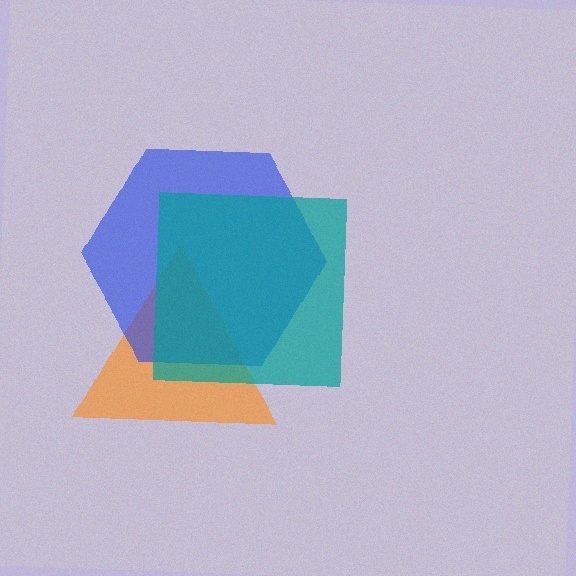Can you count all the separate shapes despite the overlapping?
Yes, there are 3 separate shapes.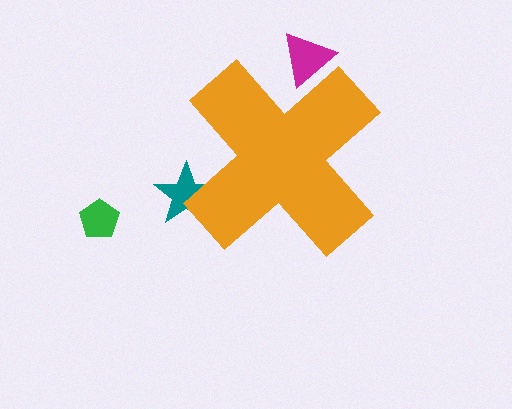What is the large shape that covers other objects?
An orange cross.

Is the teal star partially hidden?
Yes, the teal star is partially hidden behind the orange cross.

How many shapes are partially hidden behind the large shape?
2 shapes are partially hidden.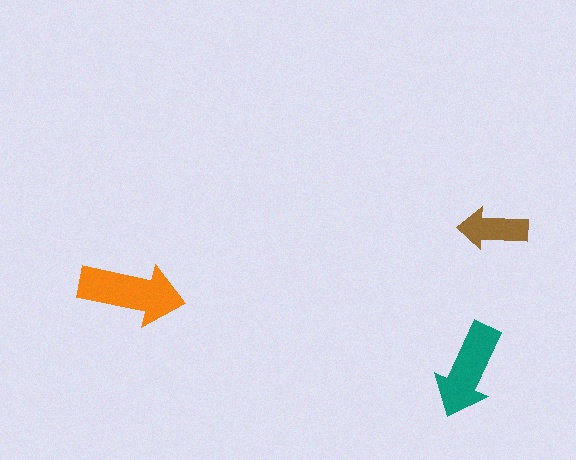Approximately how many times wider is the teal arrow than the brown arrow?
About 1.5 times wider.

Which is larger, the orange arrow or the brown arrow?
The orange one.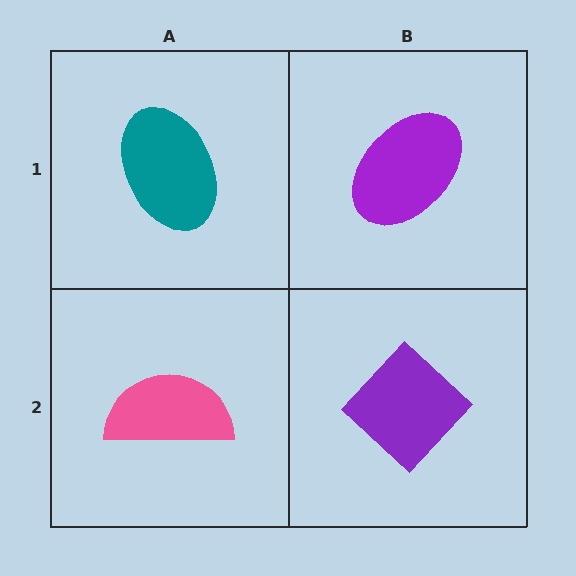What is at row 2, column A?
A pink semicircle.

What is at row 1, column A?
A teal ellipse.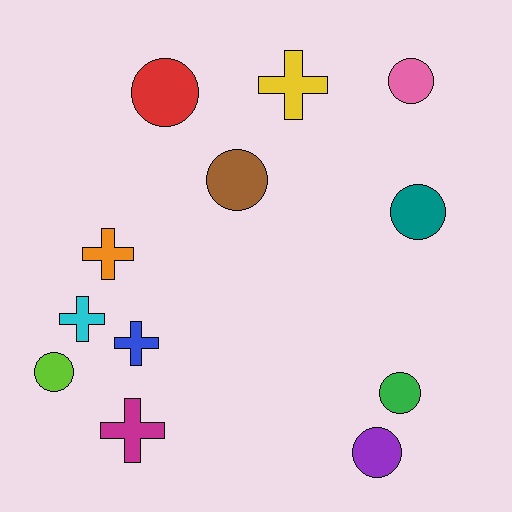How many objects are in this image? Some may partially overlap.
There are 12 objects.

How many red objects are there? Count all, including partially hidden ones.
There is 1 red object.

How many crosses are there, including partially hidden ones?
There are 5 crosses.